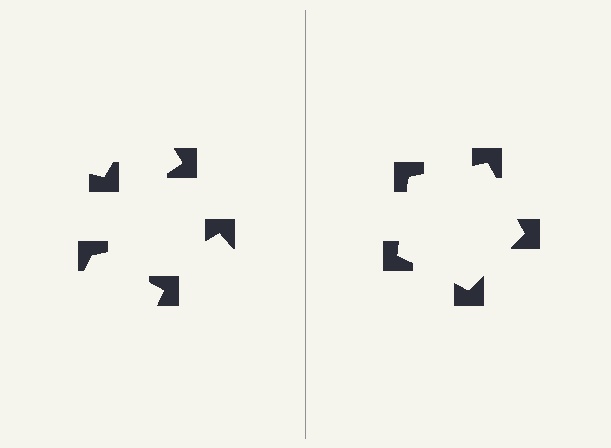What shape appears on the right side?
An illusory pentagon.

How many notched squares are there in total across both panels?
10 — 5 on each side.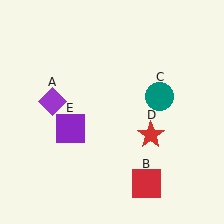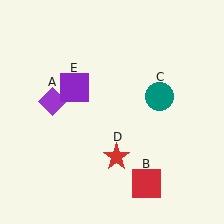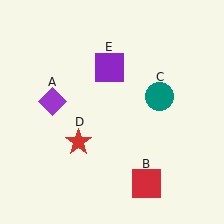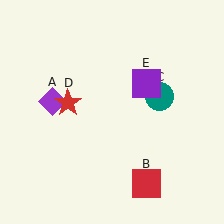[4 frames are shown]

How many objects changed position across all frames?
2 objects changed position: red star (object D), purple square (object E).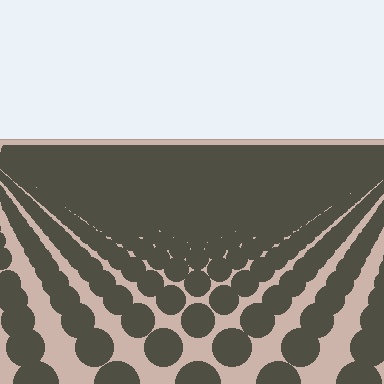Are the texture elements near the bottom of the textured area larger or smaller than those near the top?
Larger. Near the bottom, elements are closer to the viewer and appear at a bigger on-screen size.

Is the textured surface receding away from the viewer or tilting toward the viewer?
The surface is receding away from the viewer. Texture elements get smaller and denser toward the top.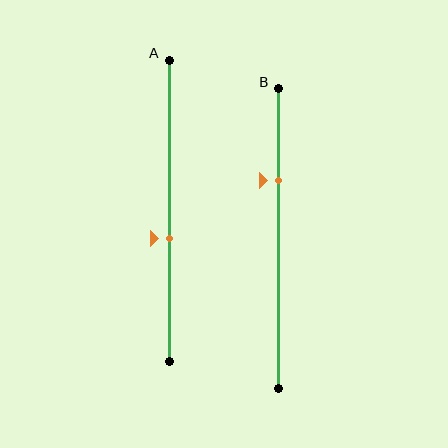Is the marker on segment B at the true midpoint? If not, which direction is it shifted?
No, the marker on segment B is shifted upward by about 19% of the segment length.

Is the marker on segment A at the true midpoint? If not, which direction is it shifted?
No, the marker on segment A is shifted downward by about 9% of the segment length.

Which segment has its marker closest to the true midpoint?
Segment A has its marker closest to the true midpoint.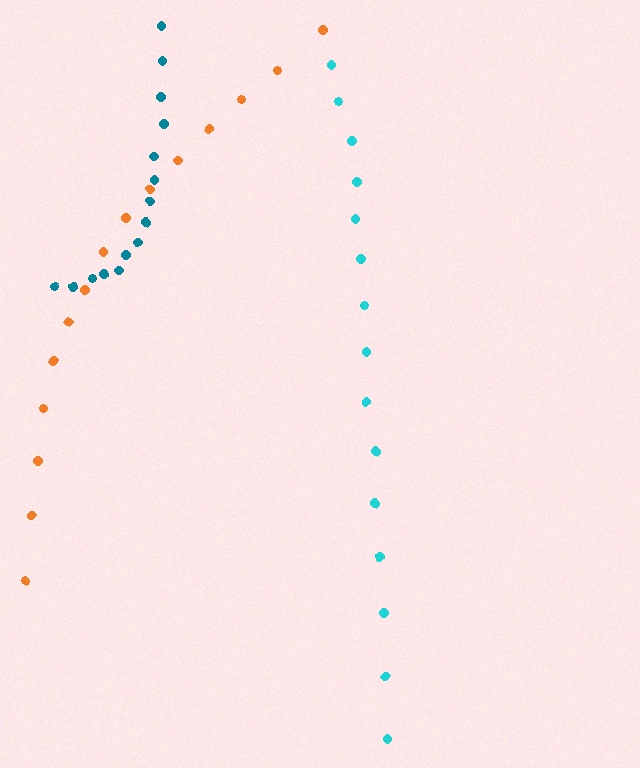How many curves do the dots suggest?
There are 3 distinct paths.